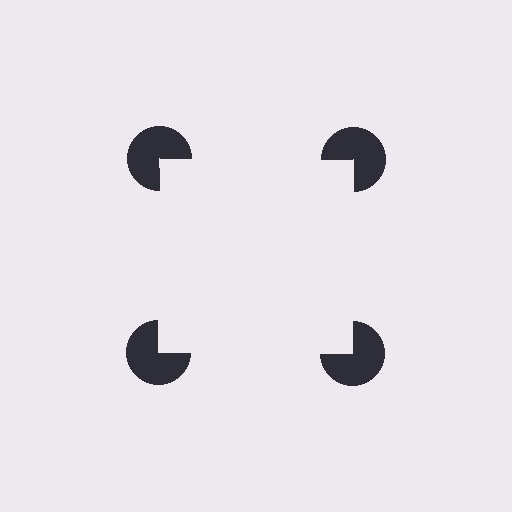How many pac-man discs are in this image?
There are 4 — one at each vertex of the illusory square.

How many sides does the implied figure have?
4 sides.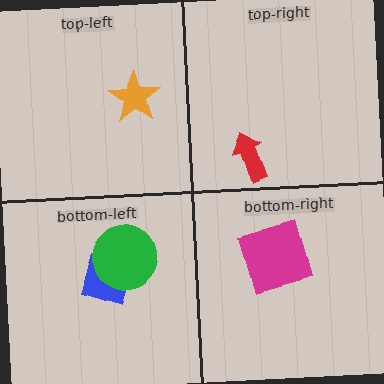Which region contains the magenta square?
The bottom-right region.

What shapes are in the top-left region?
The orange star.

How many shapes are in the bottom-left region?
2.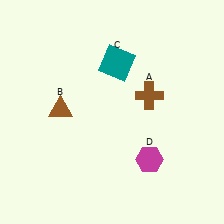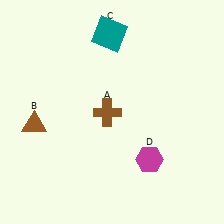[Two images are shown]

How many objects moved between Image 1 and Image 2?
3 objects moved between the two images.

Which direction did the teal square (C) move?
The teal square (C) moved up.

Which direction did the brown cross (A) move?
The brown cross (A) moved left.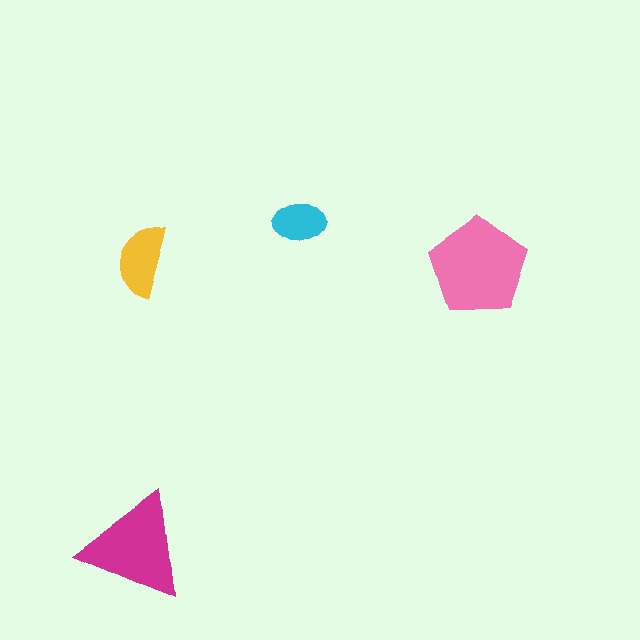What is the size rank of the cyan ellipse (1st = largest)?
4th.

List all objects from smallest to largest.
The cyan ellipse, the yellow semicircle, the magenta triangle, the pink pentagon.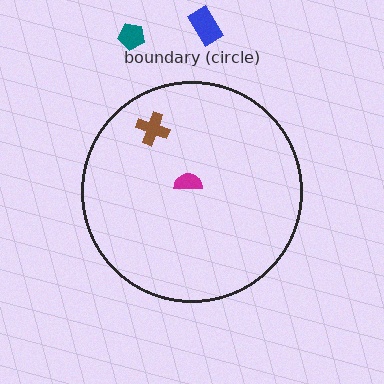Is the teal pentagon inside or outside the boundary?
Outside.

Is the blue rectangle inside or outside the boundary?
Outside.